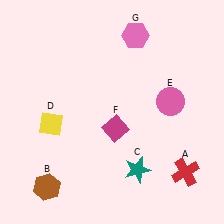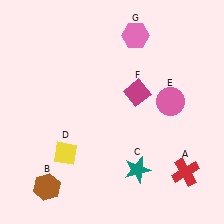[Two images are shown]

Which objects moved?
The objects that moved are: the yellow diamond (D), the magenta diamond (F).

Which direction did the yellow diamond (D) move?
The yellow diamond (D) moved down.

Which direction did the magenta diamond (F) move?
The magenta diamond (F) moved up.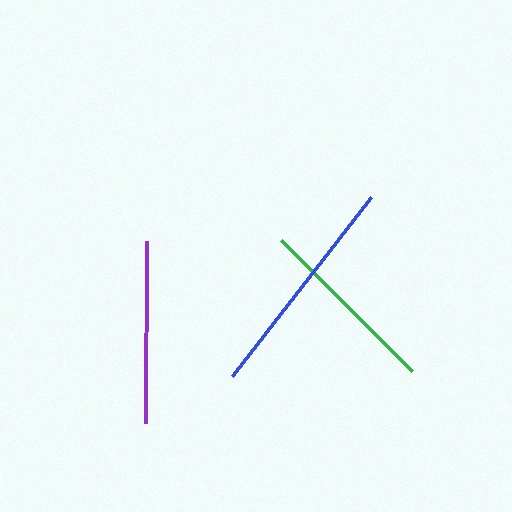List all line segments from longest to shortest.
From longest to shortest: blue, green, purple.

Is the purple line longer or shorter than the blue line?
The blue line is longer than the purple line.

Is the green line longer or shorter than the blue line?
The blue line is longer than the green line.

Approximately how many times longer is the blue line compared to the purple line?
The blue line is approximately 1.2 times the length of the purple line.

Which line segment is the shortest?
The purple line is the shortest at approximately 182 pixels.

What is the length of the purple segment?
The purple segment is approximately 182 pixels long.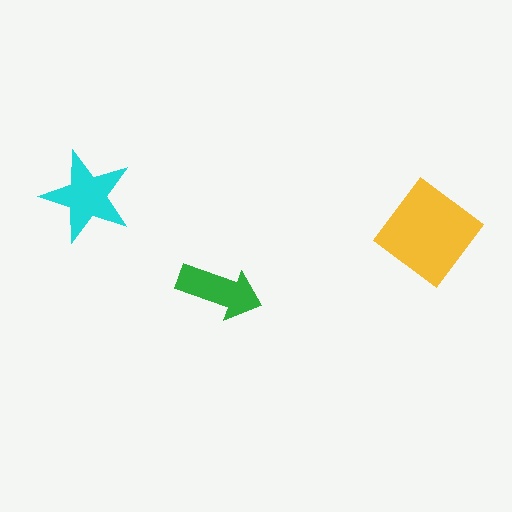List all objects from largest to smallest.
The yellow diamond, the cyan star, the green arrow.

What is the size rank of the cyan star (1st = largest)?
2nd.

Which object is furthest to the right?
The yellow diamond is rightmost.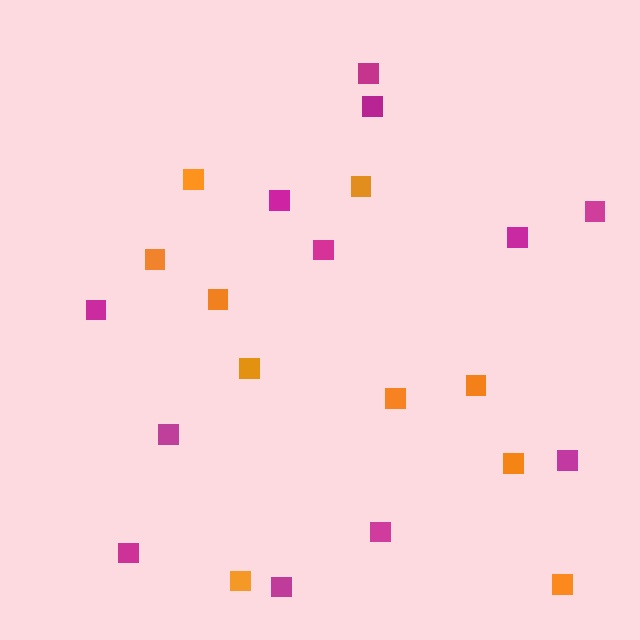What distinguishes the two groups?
There are 2 groups: one group of magenta squares (12) and one group of orange squares (10).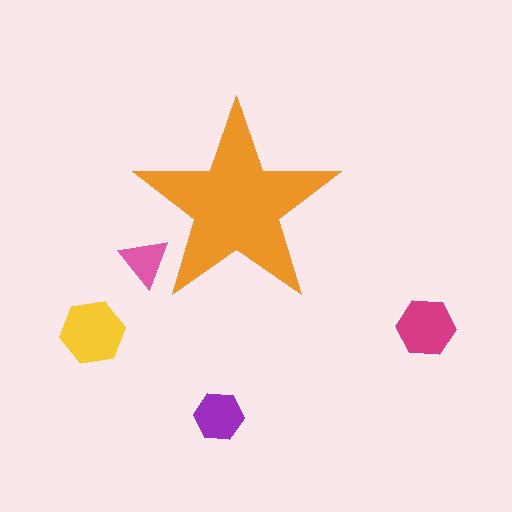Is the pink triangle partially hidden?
Yes, the pink triangle is partially hidden behind the orange star.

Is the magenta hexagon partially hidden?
No, the magenta hexagon is fully visible.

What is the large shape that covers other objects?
An orange star.